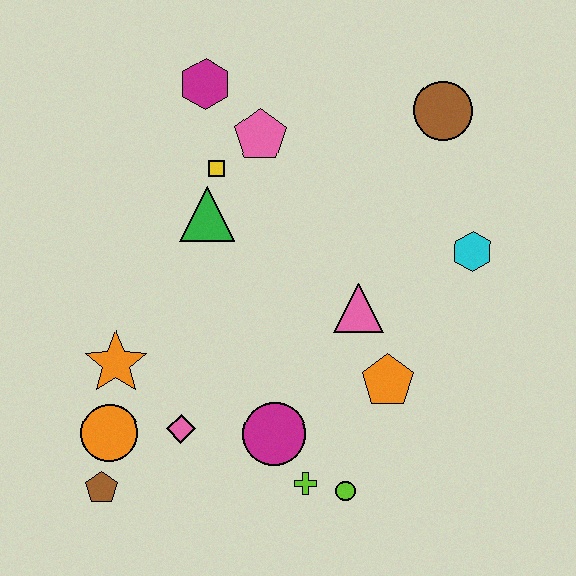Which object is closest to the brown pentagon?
The orange circle is closest to the brown pentagon.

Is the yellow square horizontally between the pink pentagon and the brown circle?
No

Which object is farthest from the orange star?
The brown circle is farthest from the orange star.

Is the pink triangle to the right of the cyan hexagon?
No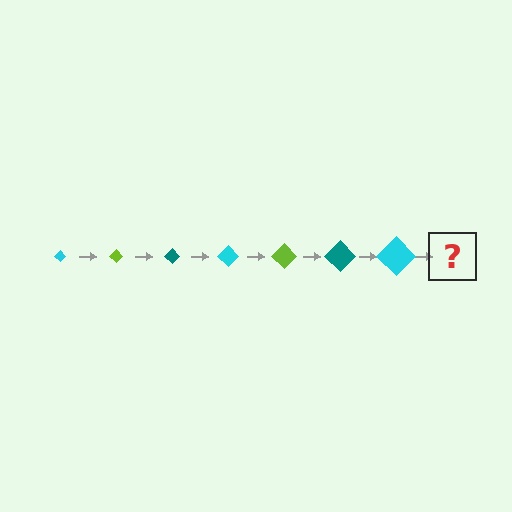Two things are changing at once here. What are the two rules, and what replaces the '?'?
The two rules are that the diamond grows larger each step and the color cycles through cyan, lime, and teal. The '?' should be a lime diamond, larger than the previous one.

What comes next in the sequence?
The next element should be a lime diamond, larger than the previous one.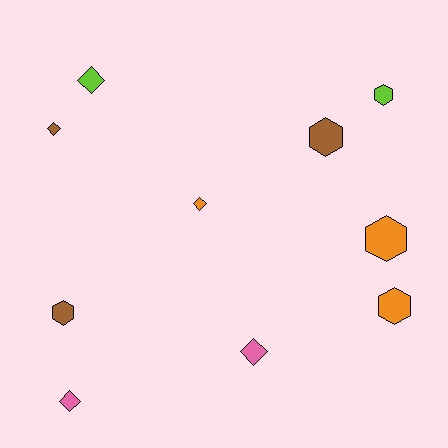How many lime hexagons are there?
There is 1 lime hexagon.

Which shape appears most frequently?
Hexagon, with 5 objects.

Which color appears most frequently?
Orange, with 3 objects.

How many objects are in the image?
There are 10 objects.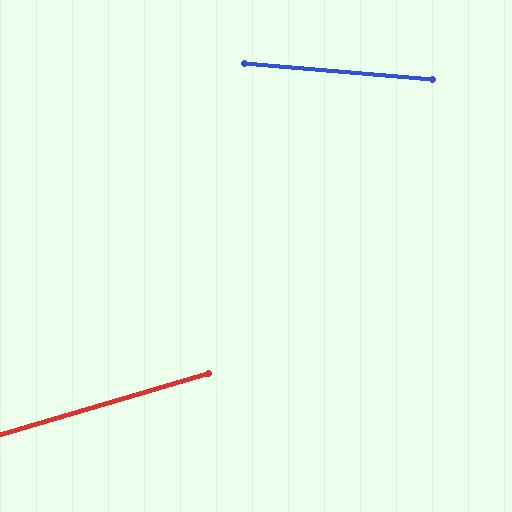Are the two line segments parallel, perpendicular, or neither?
Neither parallel nor perpendicular — they differ by about 21°.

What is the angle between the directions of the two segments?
Approximately 21 degrees.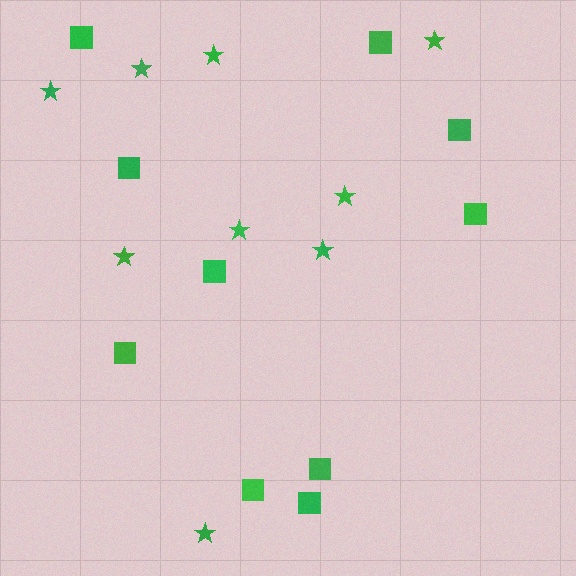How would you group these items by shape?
There are 2 groups: one group of squares (10) and one group of stars (9).